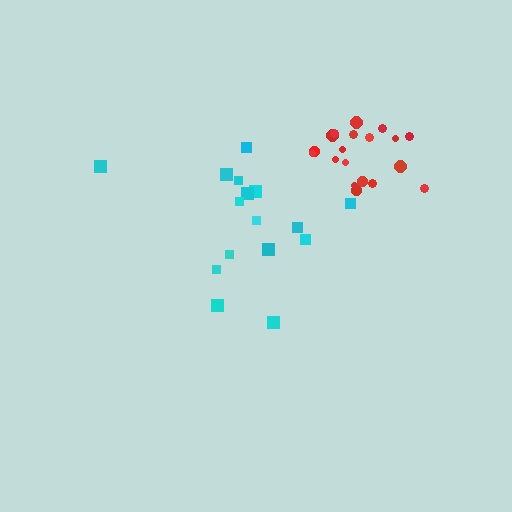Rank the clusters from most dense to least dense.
red, cyan.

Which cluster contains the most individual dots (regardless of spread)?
Red (19).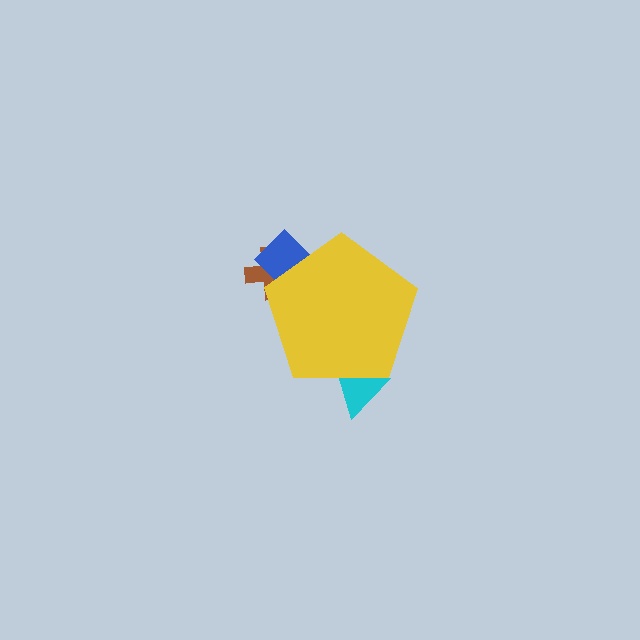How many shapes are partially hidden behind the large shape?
3 shapes are partially hidden.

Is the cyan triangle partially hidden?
Yes, the cyan triangle is partially hidden behind the yellow pentagon.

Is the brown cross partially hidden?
Yes, the brown cross is partially hidden behind the yellow pentagon.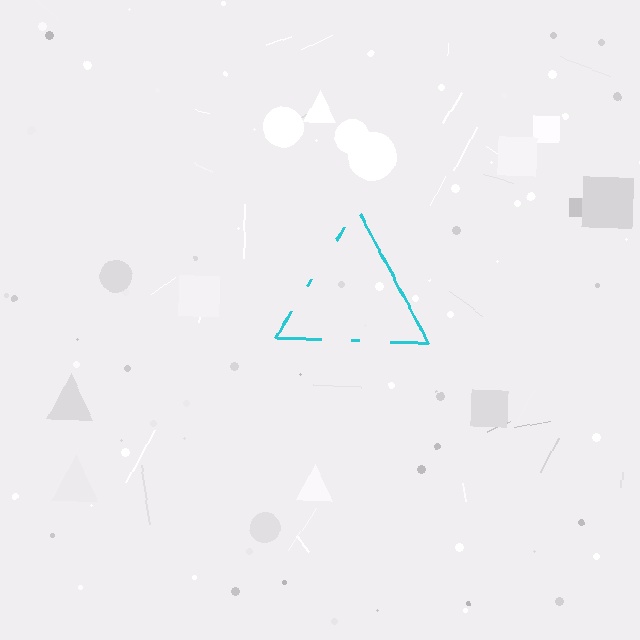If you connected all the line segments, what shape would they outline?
They would outline a triangle.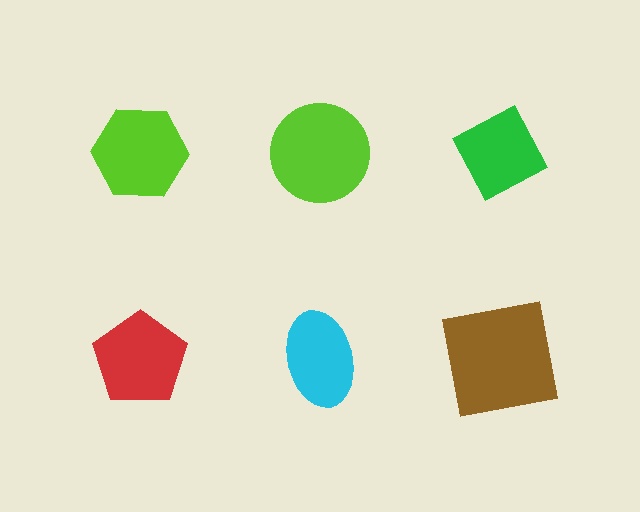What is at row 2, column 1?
A red pentagon.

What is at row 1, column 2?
A lime circle.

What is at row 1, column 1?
A lime hexagon.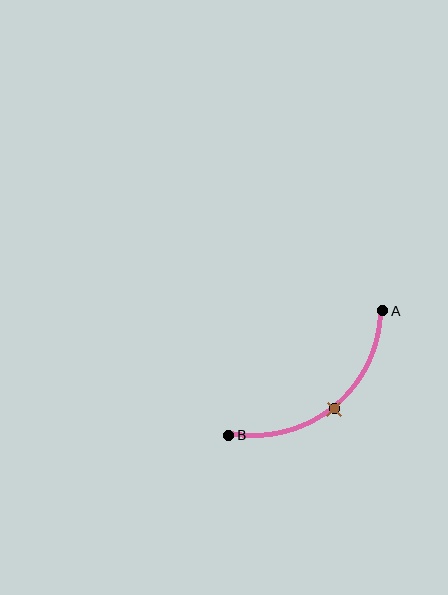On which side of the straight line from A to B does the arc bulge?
The arc bulges below and to the right of the straight line connecting A and B.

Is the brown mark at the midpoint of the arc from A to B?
Yes. The brown mark lies on the arc at equal arc-length from both A and B — it is the arc midpoint.